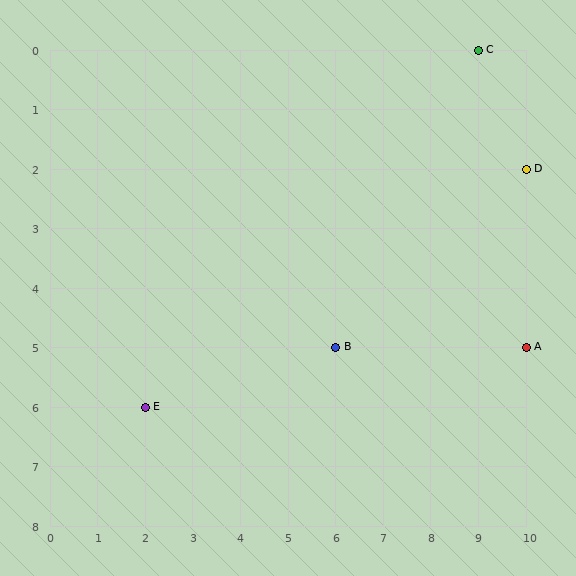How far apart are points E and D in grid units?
Points E and D are 8 columns and 4 rows apart (about 8.9 grid units diagonally).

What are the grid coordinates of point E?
Point E is at grid coordinates (2, 6).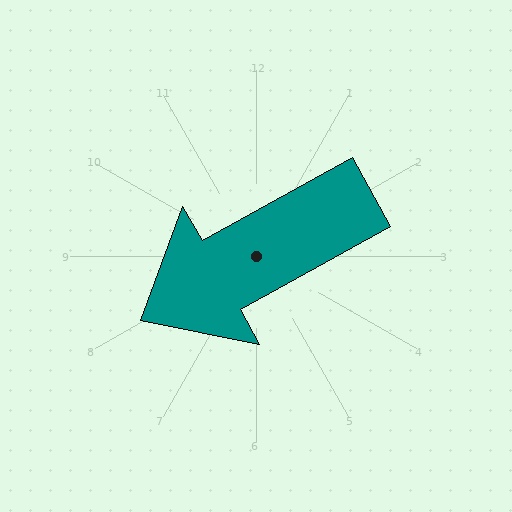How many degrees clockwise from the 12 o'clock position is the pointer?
Approximately 241 degrees.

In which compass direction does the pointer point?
Southwest.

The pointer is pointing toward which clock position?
Roughly 8 o'clock.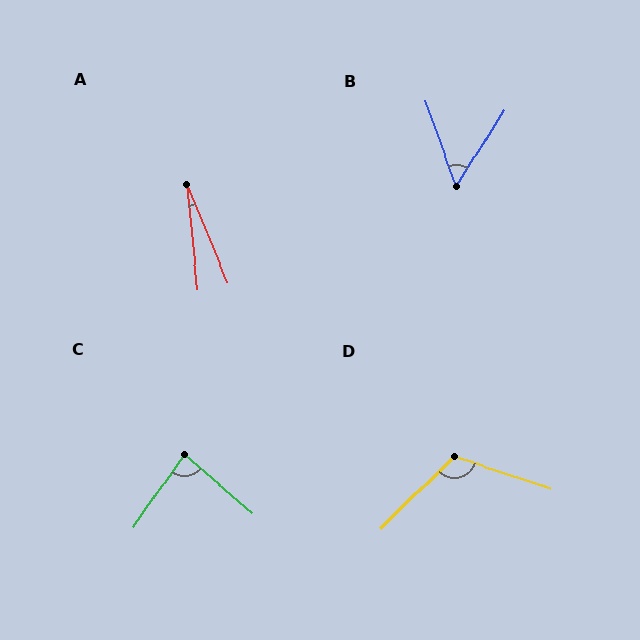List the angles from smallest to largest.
A (17°), B (52°), C (84°), D (117°).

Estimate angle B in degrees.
Approximately 52 degrees.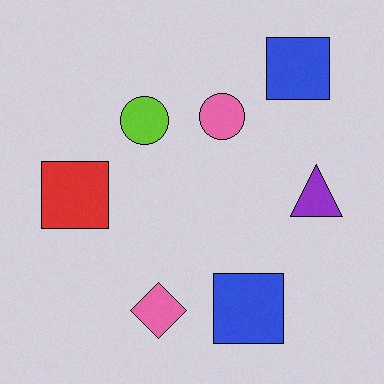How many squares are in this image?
There are 3 squares.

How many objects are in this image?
There are 7 objects.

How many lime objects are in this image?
There is 1 lime object.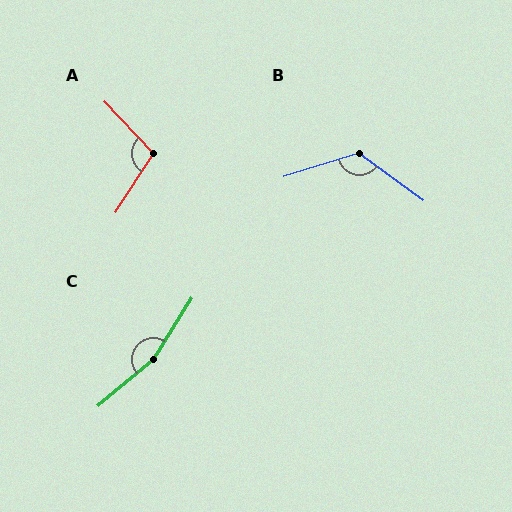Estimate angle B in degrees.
Approximately 126 degrees.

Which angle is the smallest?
A, at approximately 103 degrees.